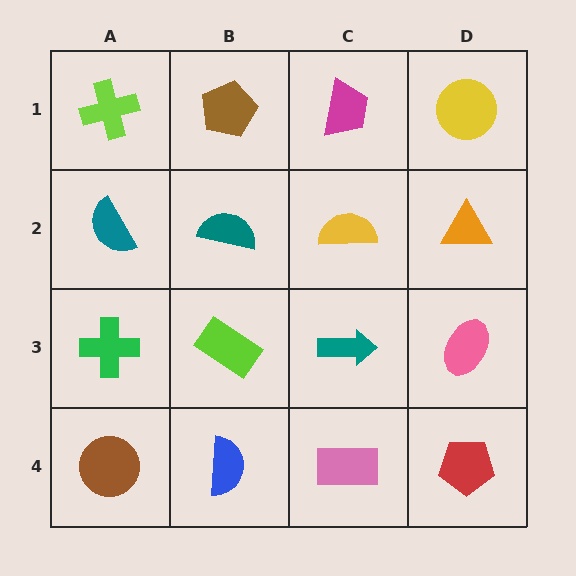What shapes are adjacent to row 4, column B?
A lime rectangle (row 3, column B), a brown circle (row 4, column A), a pink rectangle (row 4, column C).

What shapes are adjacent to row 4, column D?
A pink ellipse (row 3, column D), a pink rectangle (row 4, column C).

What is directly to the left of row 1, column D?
A magenta trapezoid.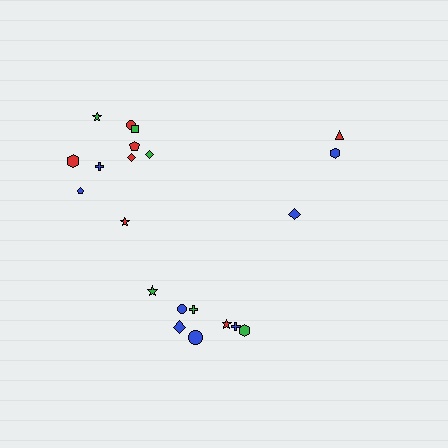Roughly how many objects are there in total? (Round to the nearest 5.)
Roughly 20 objects in total.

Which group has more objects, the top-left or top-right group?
The top-left group.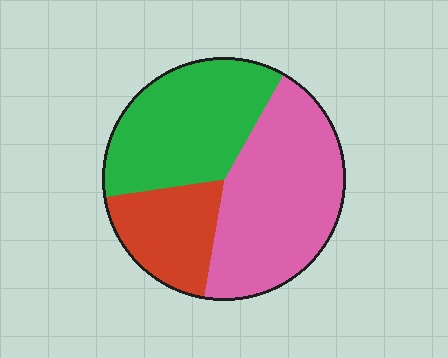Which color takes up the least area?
Red, at roughly 20%.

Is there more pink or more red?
Pink.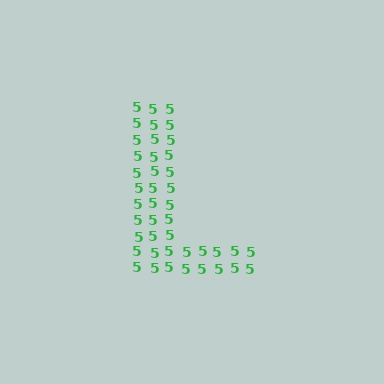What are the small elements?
The small elements are digit 5's.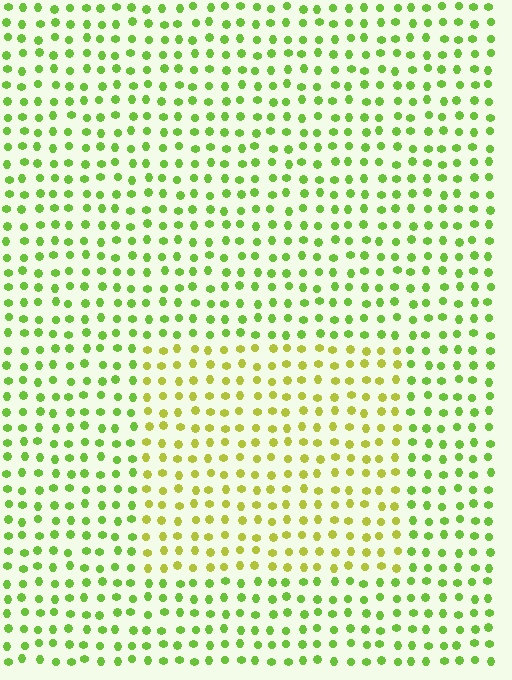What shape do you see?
I see a rectangle.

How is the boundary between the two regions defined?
The boundary is defined purely by a slight shift in hue (about 32 degrees). Spacing, size, and orientation are identical on both sides.